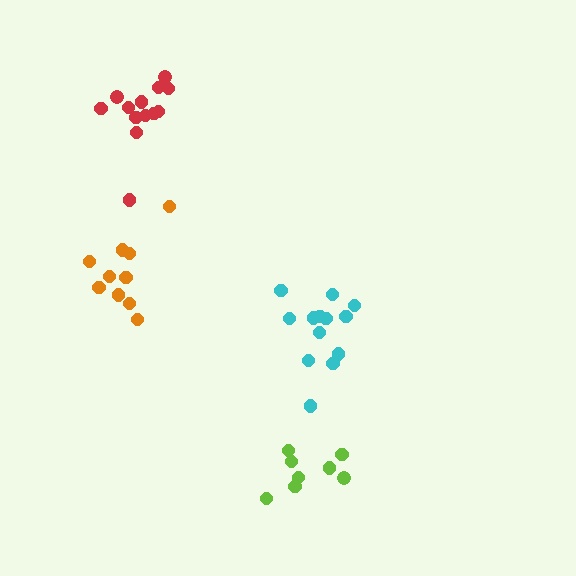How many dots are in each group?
Group 1: 13 dots, Group 2: 8 dots, Group 3: 10 dots, Group 4: 13 dots (44 total).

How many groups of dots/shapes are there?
There are 4 groups.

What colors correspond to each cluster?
The clusters are colored: red, lime, orange, cyan.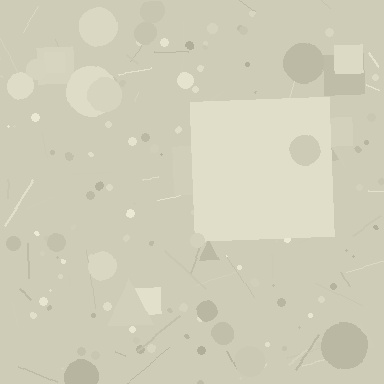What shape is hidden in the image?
A square is hidden in the image.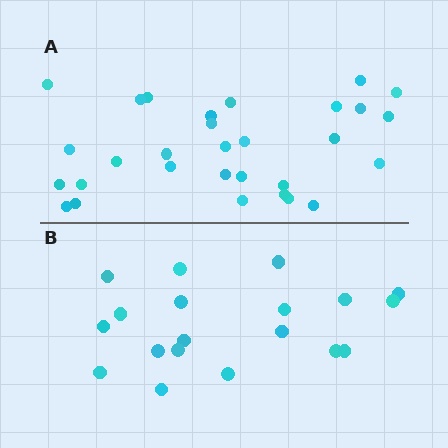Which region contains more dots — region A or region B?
Region A (the top region) has more dots.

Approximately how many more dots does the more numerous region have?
Region A has roughly 12 or so more dots than region B.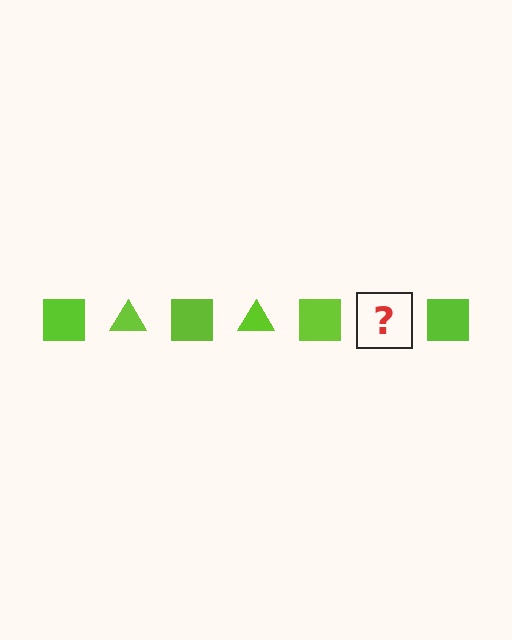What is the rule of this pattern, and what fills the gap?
The rule is that the pattern cycles through square, triangle shapes in lime. The gap should be filled with a lime triangle.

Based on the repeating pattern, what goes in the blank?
The blank should be a lime triangle.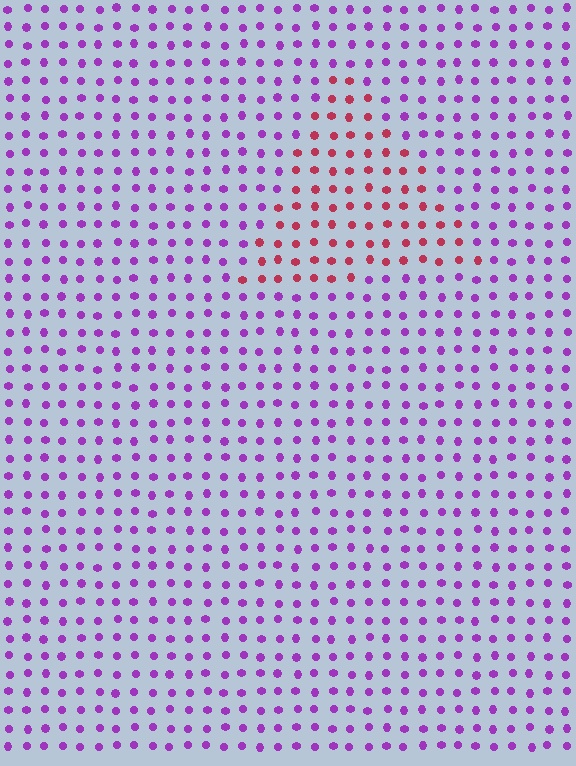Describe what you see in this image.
The image is filled with small purple elements in a uniform arrangement. A triangle-shaped region is visible where the elements are tinted to a slightly different hue, forming a subtle color boundary.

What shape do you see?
I see a triangle.